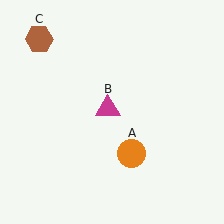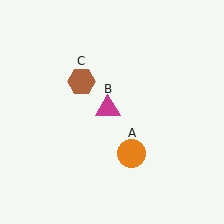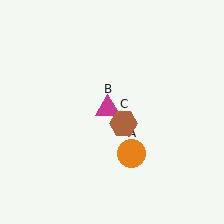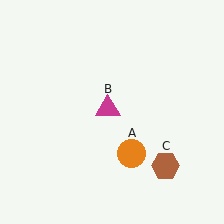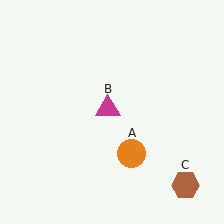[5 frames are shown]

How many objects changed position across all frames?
1 object changed position: brown hexagon (object C).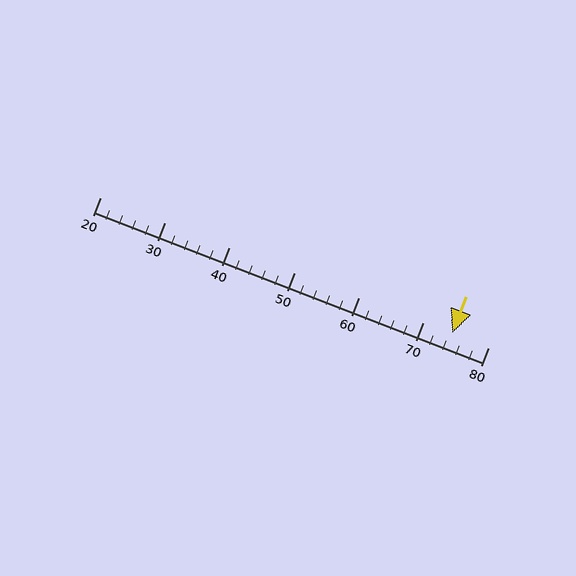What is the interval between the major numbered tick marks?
The major tick marks are spaced 10 units apart.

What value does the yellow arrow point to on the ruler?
The yellow arrow points to approximately 74.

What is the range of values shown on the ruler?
The ruler shows values from 20 to 80.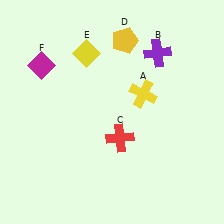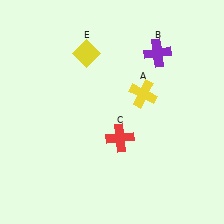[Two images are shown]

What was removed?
The magenta diamond (F), the yellow pentagon (D) were removed in Image 2.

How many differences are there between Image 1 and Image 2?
There are 2 differences between the two images.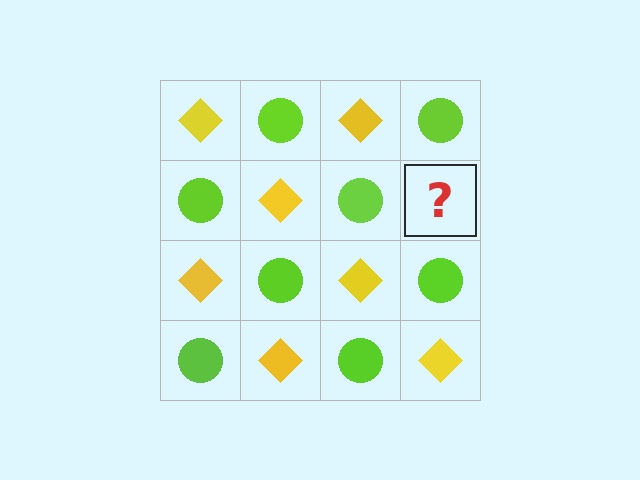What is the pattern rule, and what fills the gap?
The rule is that it alternates yellow diamond and lime circle in a checkerboard pattern. The gap should be filled with a yellow diamond.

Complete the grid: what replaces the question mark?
The question mark should be replaced with a yellow diamond.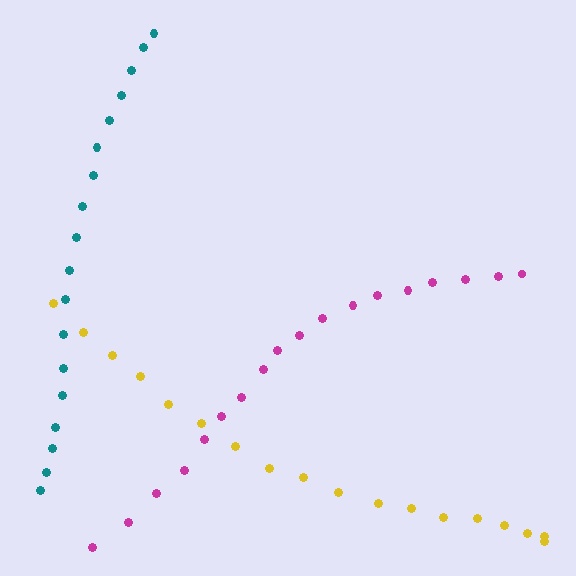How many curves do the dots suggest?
There are 3 distinct paths.